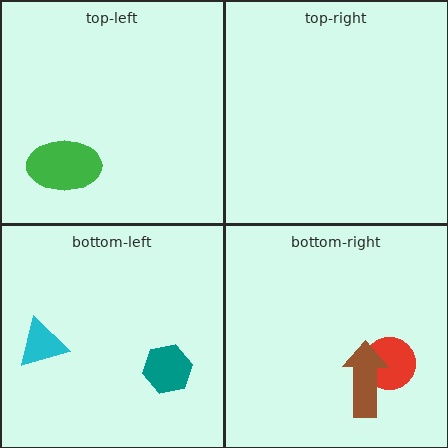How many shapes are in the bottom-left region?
2.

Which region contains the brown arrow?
The bottom-right region.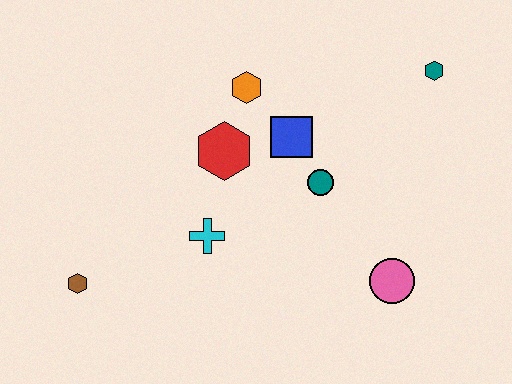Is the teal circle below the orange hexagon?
Yes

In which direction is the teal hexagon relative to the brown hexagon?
The teal hexagon is to the right of the brown hexagon.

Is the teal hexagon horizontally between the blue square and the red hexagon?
No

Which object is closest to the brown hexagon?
The cyan cross is closest to the brown hexagon.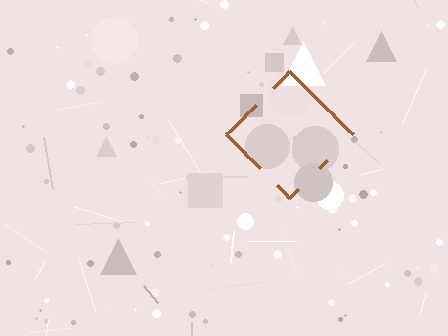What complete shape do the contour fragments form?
The contour fragments form a diamond.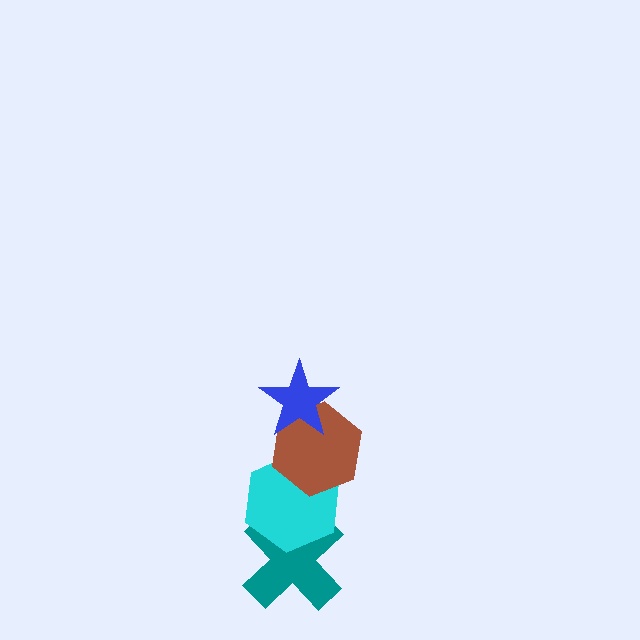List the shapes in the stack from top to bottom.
From top to bottom: the blue star, the brown hexagon, the cyan hexagon, the teal cross.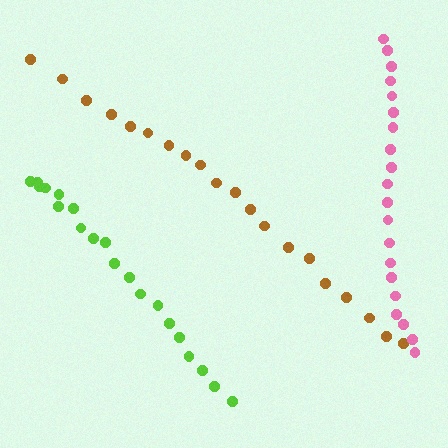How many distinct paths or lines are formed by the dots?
There are 3 distinct paths.